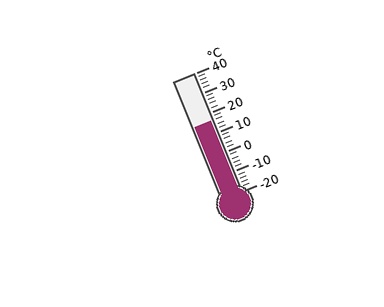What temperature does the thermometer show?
The thermometer shows approximately 16°C.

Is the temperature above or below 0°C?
The temperature is above 0°C.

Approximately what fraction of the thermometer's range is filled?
The thermometer is filled to approximately 60% of its range.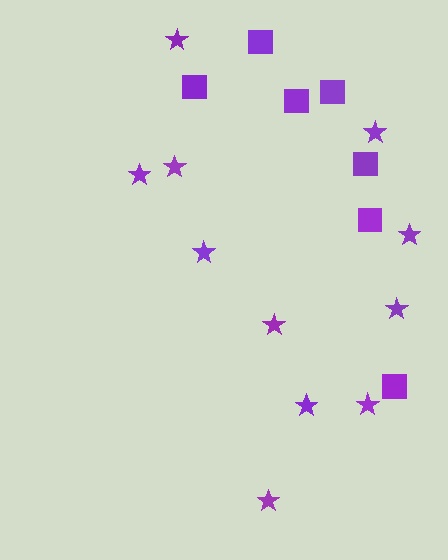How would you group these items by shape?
There are 2 groups: one group of stars (11) and one group of squares (7).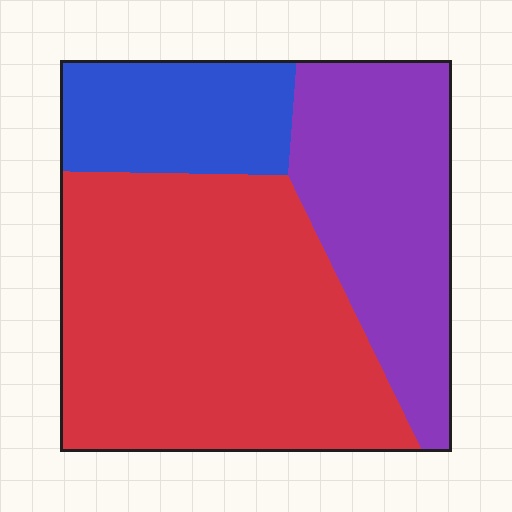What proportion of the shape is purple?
Purple takes up about one third (1/3) of the shape.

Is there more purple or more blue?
Purple.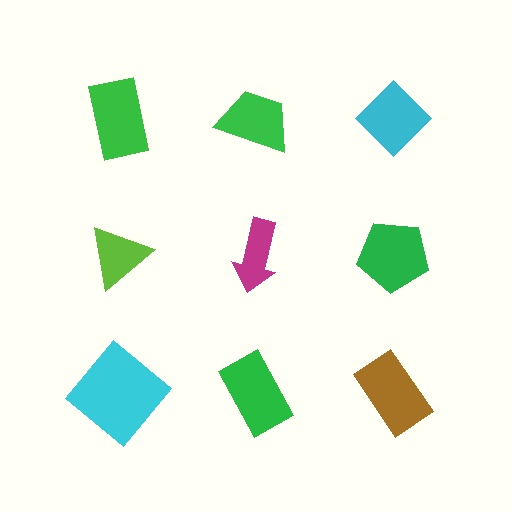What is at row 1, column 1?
A green rectangle.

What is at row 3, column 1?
A cyan diamond.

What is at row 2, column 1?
A lime triangle.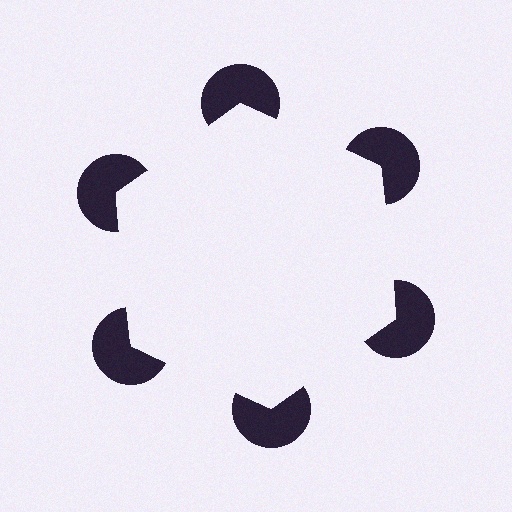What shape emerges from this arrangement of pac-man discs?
An illusory hexagon — its edges are inferred from the aligned wedge cuts in the pac-man discs, not physically drawn.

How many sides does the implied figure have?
6 sides.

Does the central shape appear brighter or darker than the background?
It typically appears slightly brighter than the background, even though no actual brightness change is drawn.